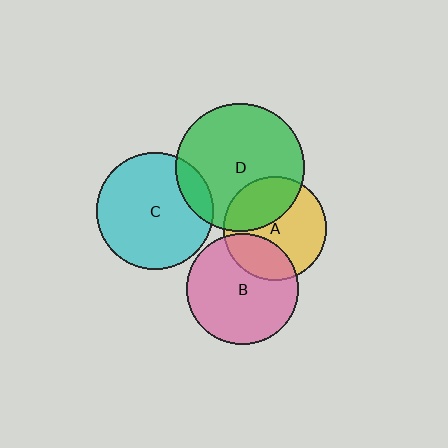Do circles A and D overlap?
Yes.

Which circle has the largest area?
Circle D (green).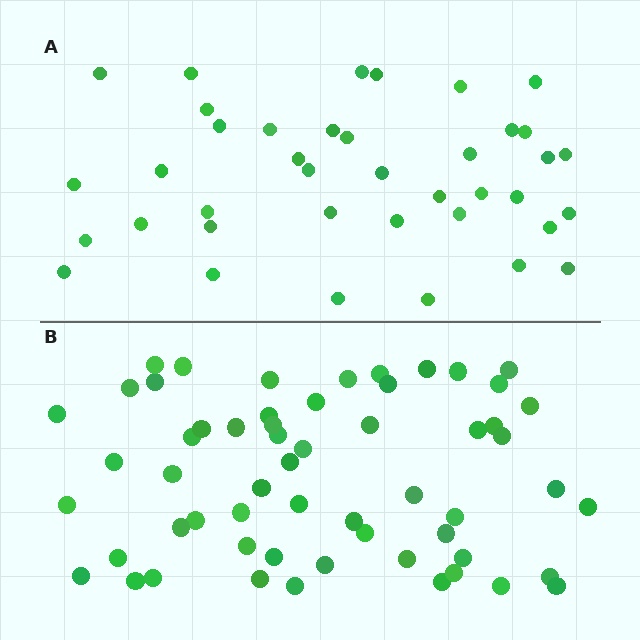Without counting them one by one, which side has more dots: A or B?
Region B (the bottom region) has more dots.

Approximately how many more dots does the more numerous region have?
Region B has approximately 20 more dots than region A.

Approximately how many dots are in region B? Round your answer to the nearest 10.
About 60 dots. (The exact count is 58, which rounds to 60.)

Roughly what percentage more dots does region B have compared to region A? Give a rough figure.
About 50% more.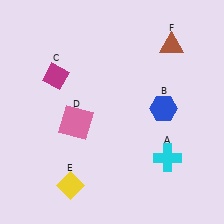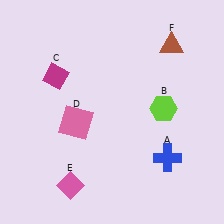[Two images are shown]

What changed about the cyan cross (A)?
In Image 1, A is cyan. In Image 2, it changed to blue.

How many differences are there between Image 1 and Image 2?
There are 3 differences between the two images.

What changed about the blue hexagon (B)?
In Image 1, B is blue. In Image 2, it changed to lime.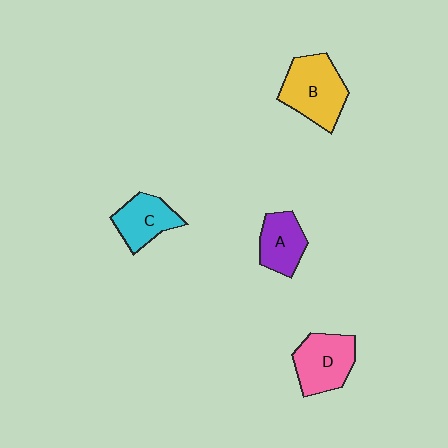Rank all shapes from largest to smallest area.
From largest to smallest: B (yellow), D (pink), C (cyan), A (purple).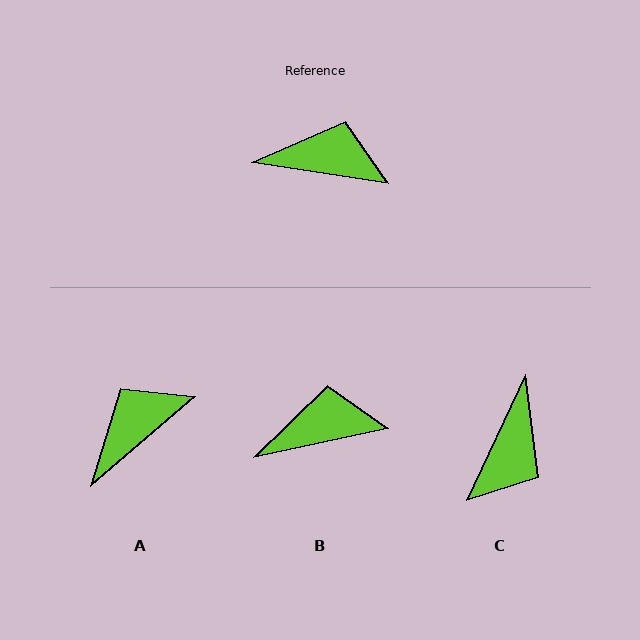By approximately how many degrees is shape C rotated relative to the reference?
Approximately 106 degrees clockwise.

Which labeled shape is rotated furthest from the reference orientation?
C, about 106 degrees away.